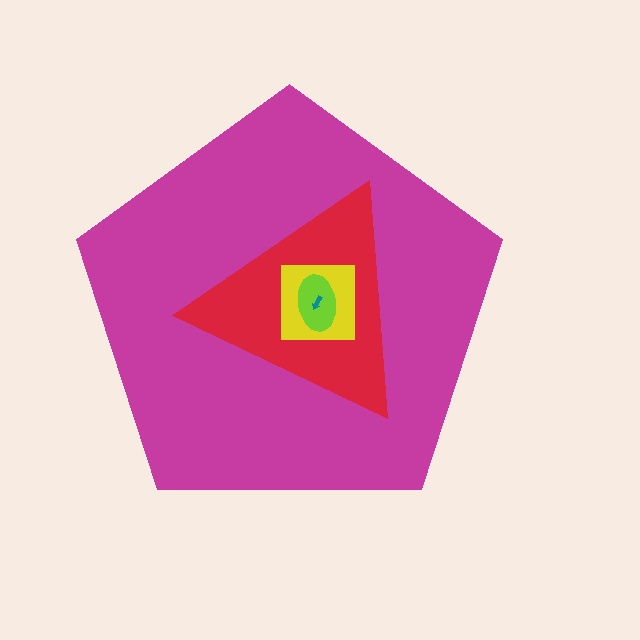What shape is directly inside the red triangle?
The yellow square.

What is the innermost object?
The teal arrow.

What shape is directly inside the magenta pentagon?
The red triangle.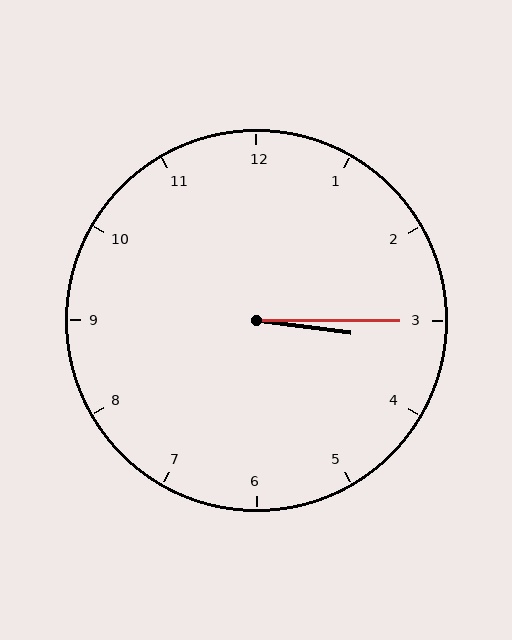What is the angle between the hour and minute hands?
Approximately 8 degrees.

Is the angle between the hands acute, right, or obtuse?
It is acute.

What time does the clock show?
3:15.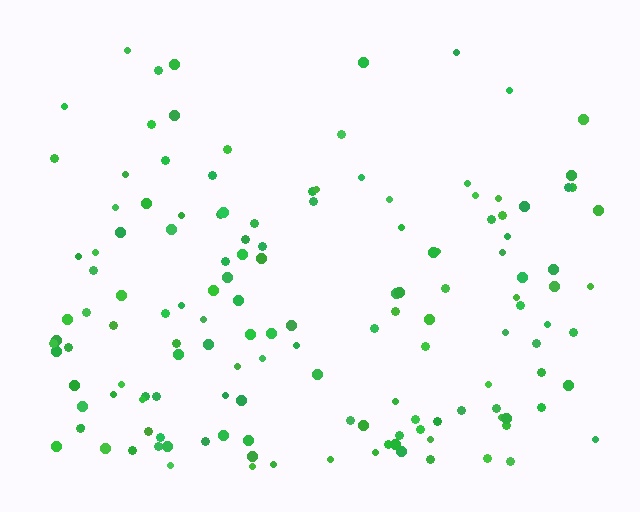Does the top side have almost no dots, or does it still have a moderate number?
Still a moderate number, just noticeably fewer than the bottom.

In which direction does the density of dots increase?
From top to bottom, with the bottom side densest.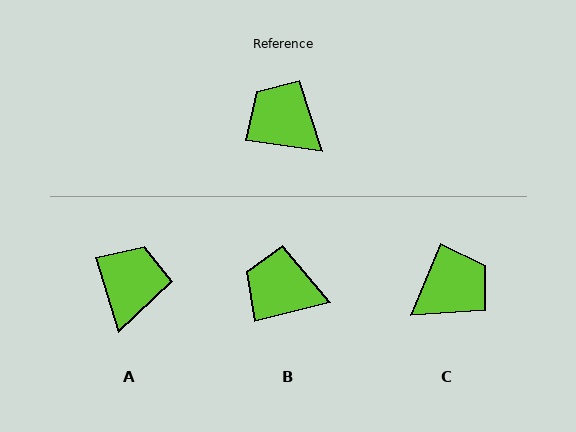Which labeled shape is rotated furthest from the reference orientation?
C, about 104 degrees away.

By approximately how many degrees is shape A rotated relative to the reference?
Approximately 65 degrees clockwise.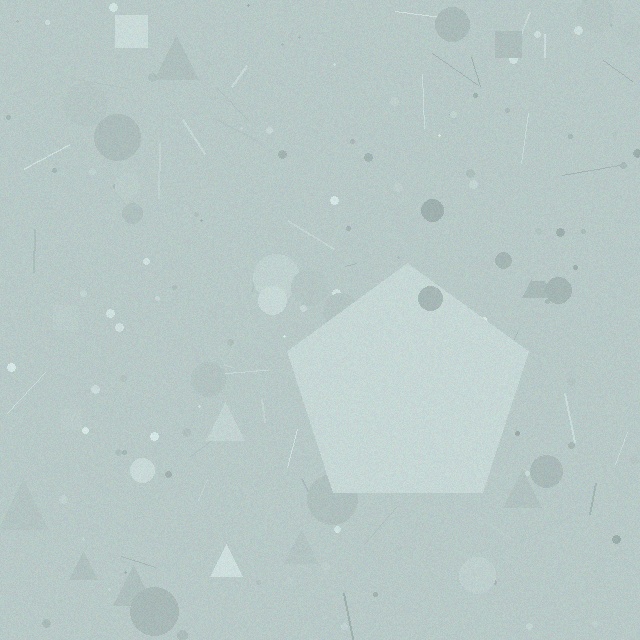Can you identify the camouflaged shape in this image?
The camouflaged shape is a pentagon.